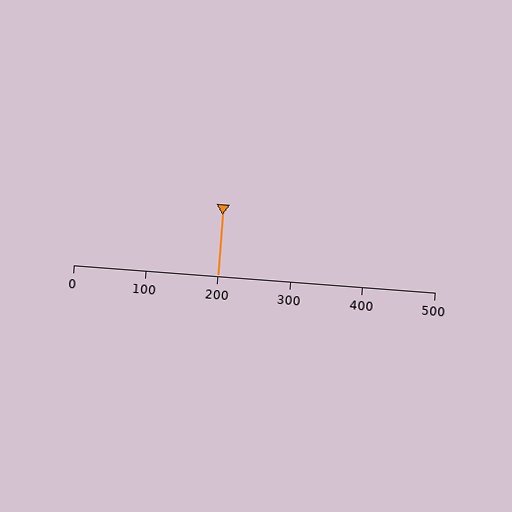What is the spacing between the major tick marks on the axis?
The major ticks are spaced 100 apart.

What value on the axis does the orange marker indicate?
The marker indicates approximately 200.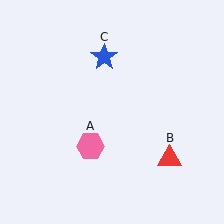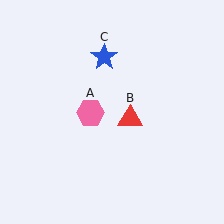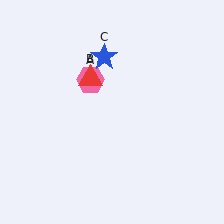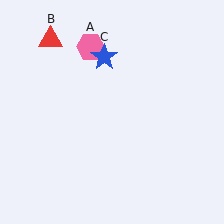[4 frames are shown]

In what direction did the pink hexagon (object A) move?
The pink hexagon (object A) moved up.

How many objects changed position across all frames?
2 objects changed position: pink hexagon (object A), red triangle (object B).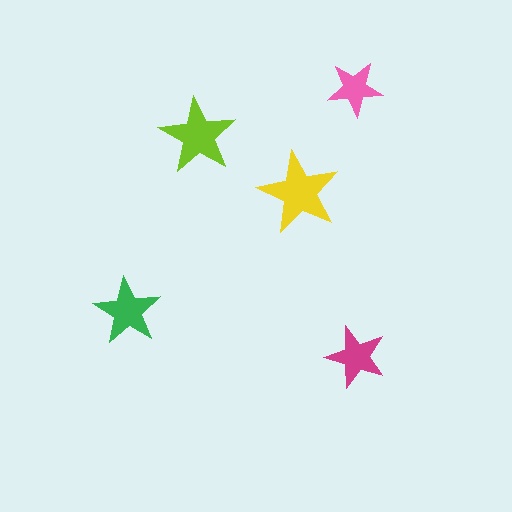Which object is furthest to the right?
The magenta star is rightmost.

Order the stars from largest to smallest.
the yellow one, the lime one, the green one, the magenta one, the pink one.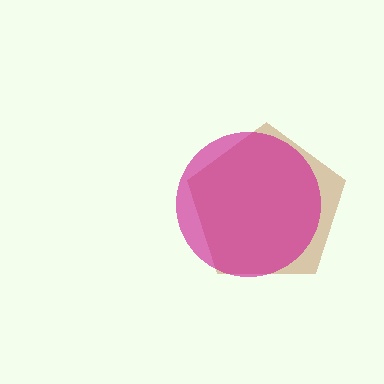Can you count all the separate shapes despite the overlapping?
Yes, there are 2 separate shapes.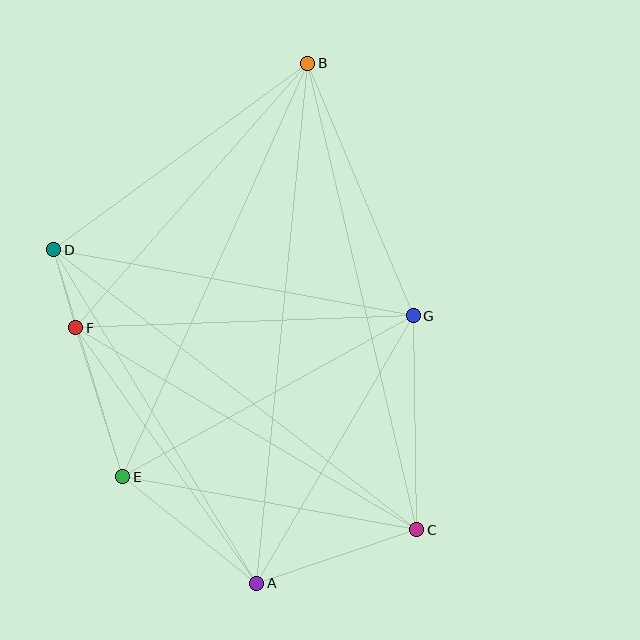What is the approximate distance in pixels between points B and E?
The distance between B and E is approximately 453 pixels.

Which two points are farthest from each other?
Points A and B are farthest from each other.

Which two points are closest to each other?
Points D and F are closest to each other.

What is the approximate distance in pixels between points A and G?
The distance between A and G is approximately 310 pixels.